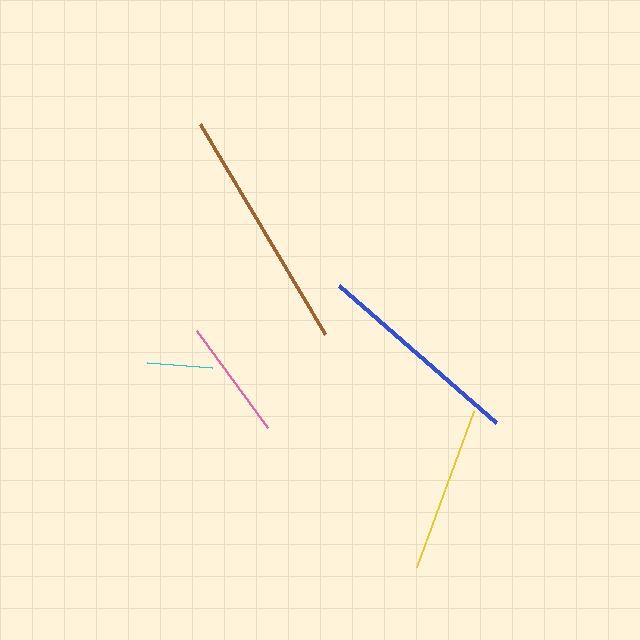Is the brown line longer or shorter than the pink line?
The brown line is longer than the pink line.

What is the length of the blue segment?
The blue segment is approximately 208 pixels long.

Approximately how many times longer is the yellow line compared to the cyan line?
The yellow line is approximately 2.6 times the length of the cyan line.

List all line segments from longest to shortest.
From longest to shortest: brown, blue, yellow, pink, cyan.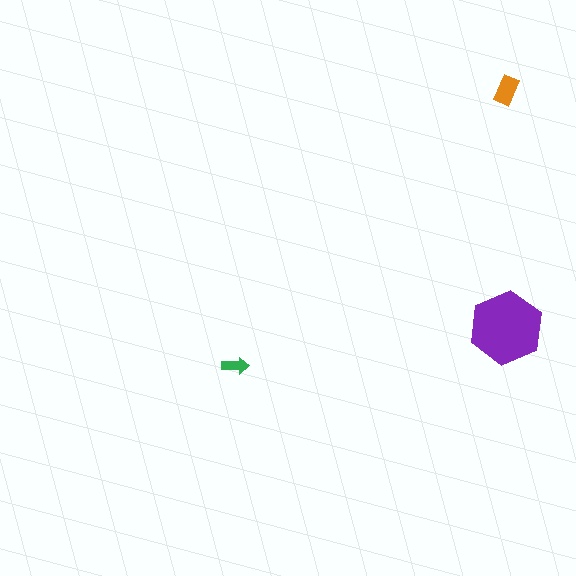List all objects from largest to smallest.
The purple hexagon, the orange rectangle, the green arrow.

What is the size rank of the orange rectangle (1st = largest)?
2nd.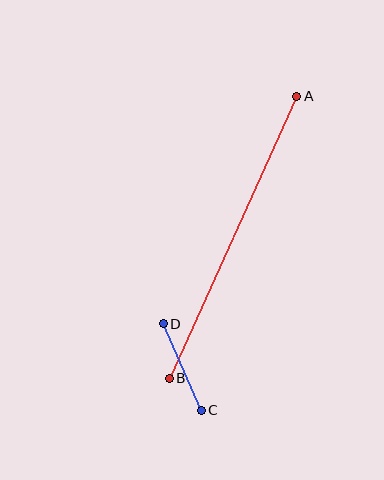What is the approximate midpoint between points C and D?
The midpoint is at approximately (182, 367) pixels.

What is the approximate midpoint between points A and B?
The midpoint is at approximately (233, 237) pixels.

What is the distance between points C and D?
The distance is approximately 94 pixels.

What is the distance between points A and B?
The distance is approximately 309 pixels.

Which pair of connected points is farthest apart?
Points A and B are farthest apart.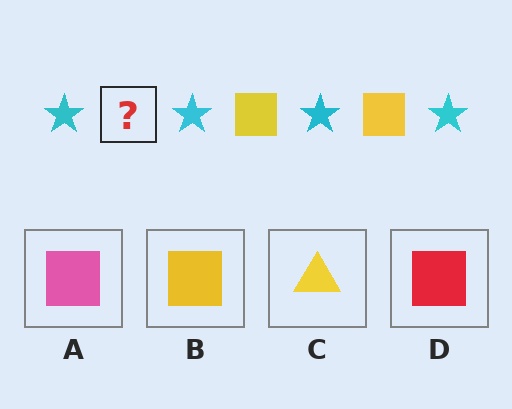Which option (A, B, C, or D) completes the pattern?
B.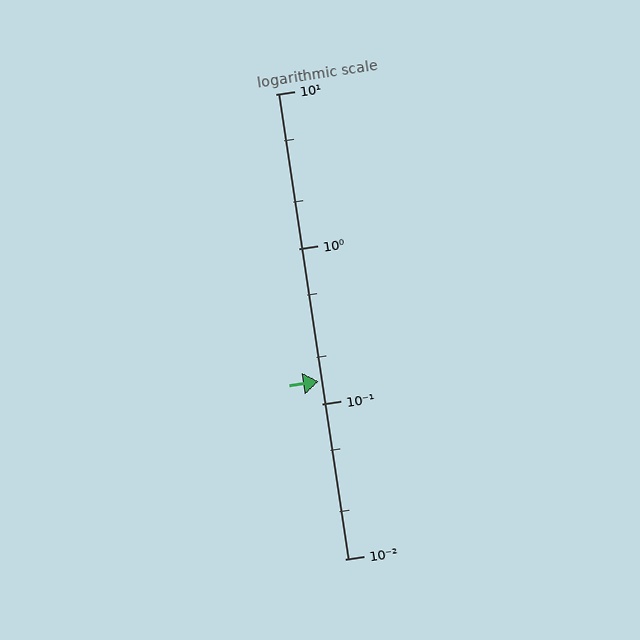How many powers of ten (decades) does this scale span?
The scale spans 3 decades, from 0.01 to 10.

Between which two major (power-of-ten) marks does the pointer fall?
The pointer is between 0.1 and 1.